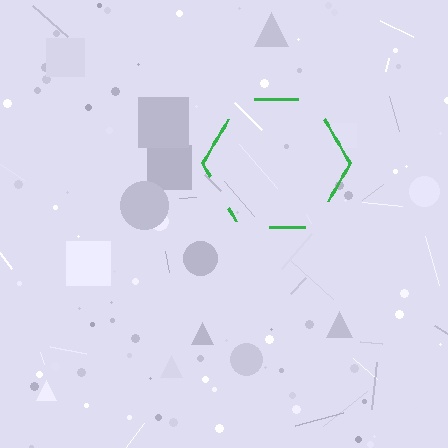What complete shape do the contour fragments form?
The contour fragments form a hexagon.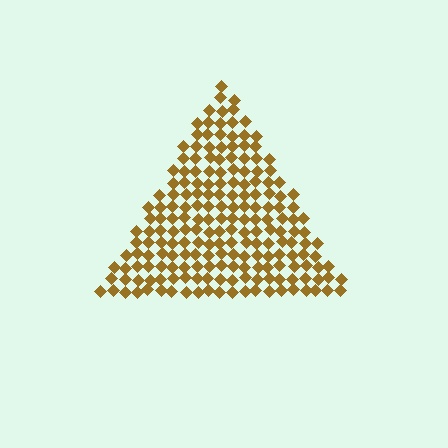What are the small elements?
The small elements are diamonds.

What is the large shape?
The large shape is a triangle.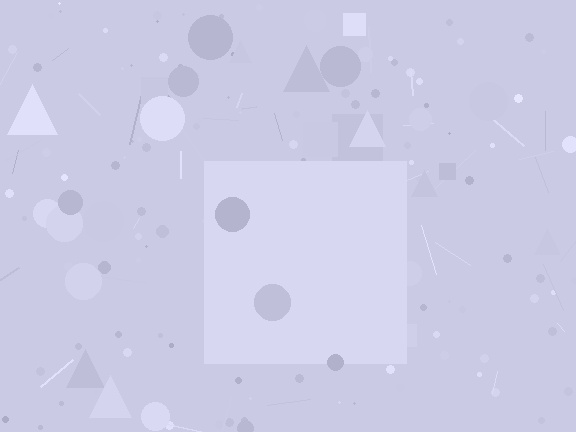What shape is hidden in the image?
A square is hidden in the image.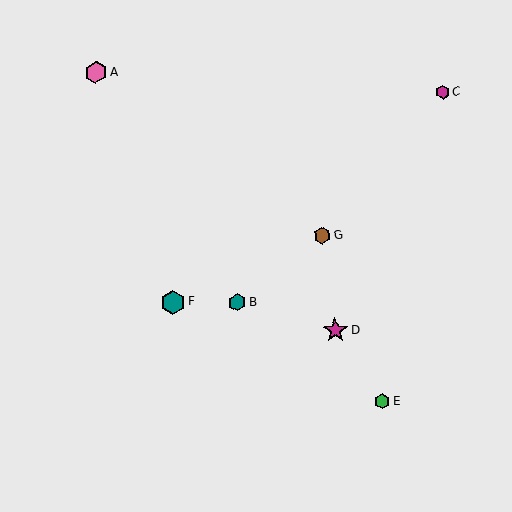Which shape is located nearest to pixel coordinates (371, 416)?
The green hexagon (labeled E) at (382, 402) is nearest to that location.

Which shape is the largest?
The magenta star (labeled D) is the largest.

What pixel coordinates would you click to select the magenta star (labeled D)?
Click at (335, 331) to select the magenta star D.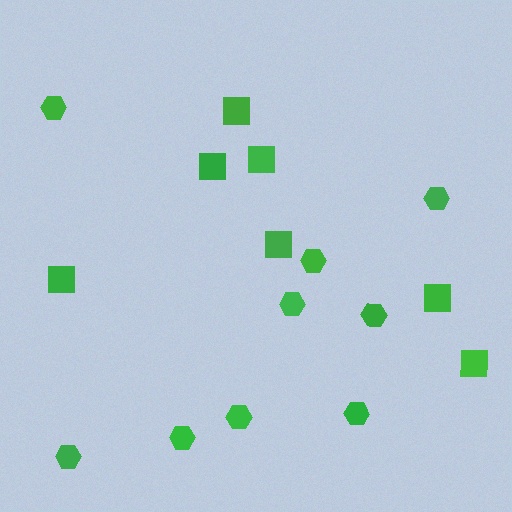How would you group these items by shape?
There are 2 groups: one group of hexagons (9) and one group of squares (7).